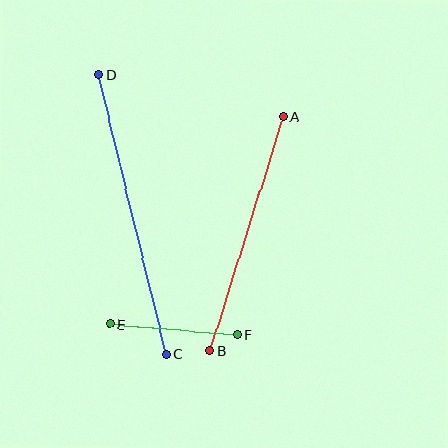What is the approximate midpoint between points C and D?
The midpoint is at approximately (133, 215) pixels.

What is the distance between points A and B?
The distance is approximately 245 pixels.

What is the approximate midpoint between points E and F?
The midpoint is at approximately (174, 330) pixels.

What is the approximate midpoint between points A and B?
The midpoint is at approximately (246, 233) pixels.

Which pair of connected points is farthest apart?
Points C and D are farthest apart.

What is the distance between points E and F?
The distance is approximately 129 pixels.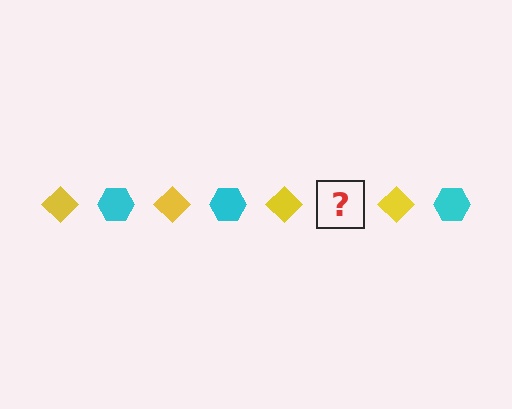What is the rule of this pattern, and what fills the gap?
The rule is that the pattern alternates between yellow diamond and cyan hexagon. The gap should be filled with a cyan hexagon.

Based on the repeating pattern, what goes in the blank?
The blank should be a cyan hexagon.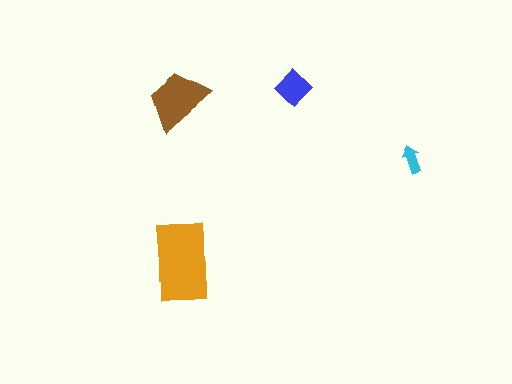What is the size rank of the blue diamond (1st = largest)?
3rd.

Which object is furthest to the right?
The cyan arrow is rightmost.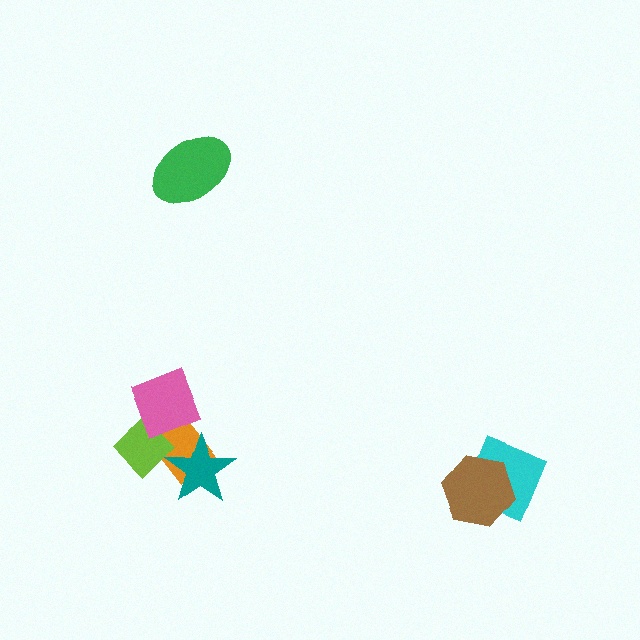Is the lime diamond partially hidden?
Yes, it is partially covered by another shape.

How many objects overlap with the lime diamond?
3 objects overlap with the lime diamond.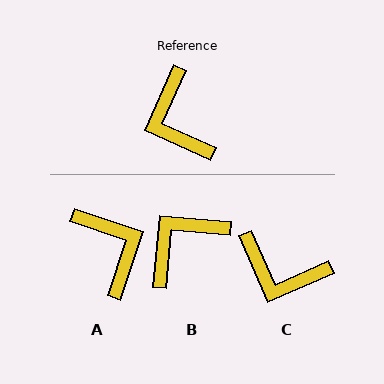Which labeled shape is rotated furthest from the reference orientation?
A, about 174 degrees away.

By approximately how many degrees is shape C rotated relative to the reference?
Approximately 48 degrees counter-clockwise.